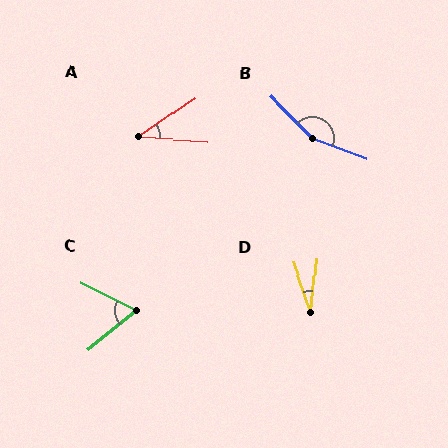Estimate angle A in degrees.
Approximately 38 degrees.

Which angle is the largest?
B, at approximately 156 degrees.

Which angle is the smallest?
D, at approximately 25 degrees.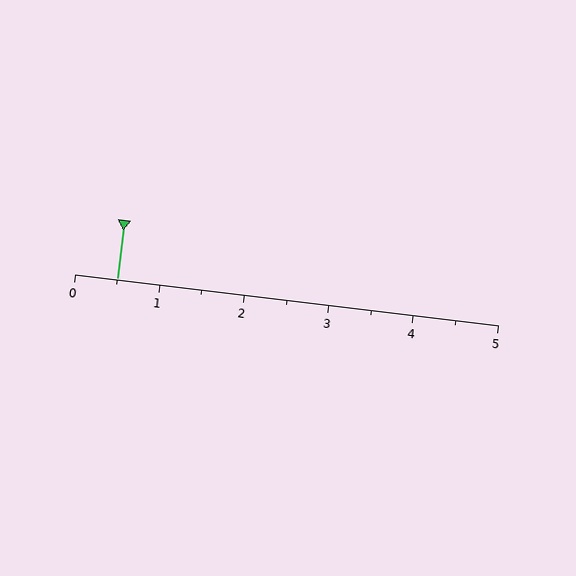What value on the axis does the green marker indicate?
The marker indicates approximately 0.5.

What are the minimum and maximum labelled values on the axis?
The axis runs from 0 to 5.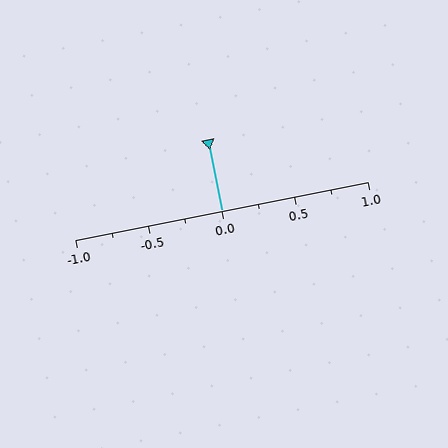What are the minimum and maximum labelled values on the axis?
The axis runs from -1.0 to 1.0.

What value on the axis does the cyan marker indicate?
The marker indicates approximately 0.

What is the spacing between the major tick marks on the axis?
The major ticks are spaced 0.5 apart.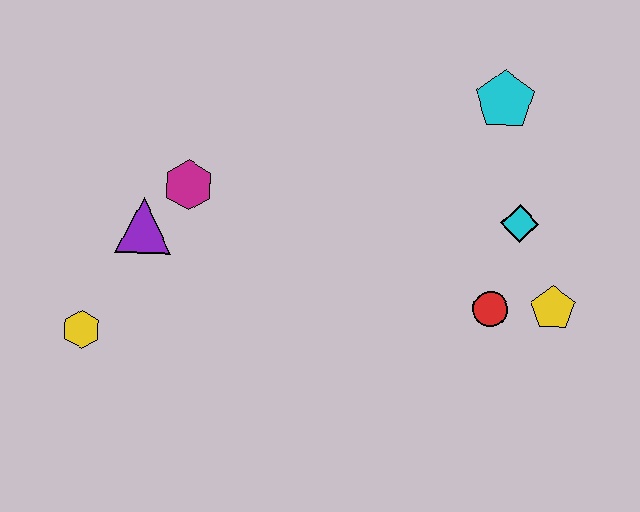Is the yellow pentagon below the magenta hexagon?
Yes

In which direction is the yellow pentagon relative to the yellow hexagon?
The yellow pentagon is to the right of the yellow hexagon.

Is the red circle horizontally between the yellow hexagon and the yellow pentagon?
Yes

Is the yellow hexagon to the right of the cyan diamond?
No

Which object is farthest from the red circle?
The yellow hexagon is farthest from the red circle.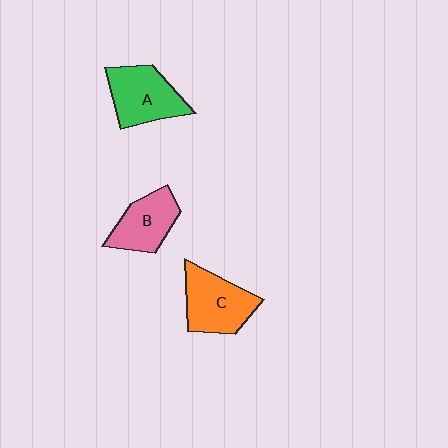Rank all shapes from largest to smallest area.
From largest to smallest: C (orange), A (green), B (pink).